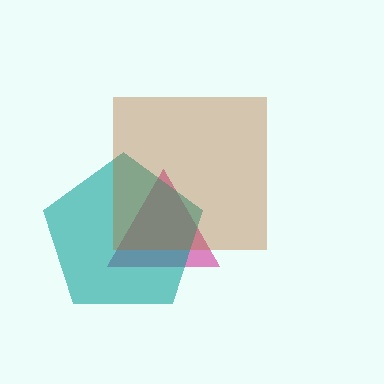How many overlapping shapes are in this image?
There are 3 overlapping shapes in the image.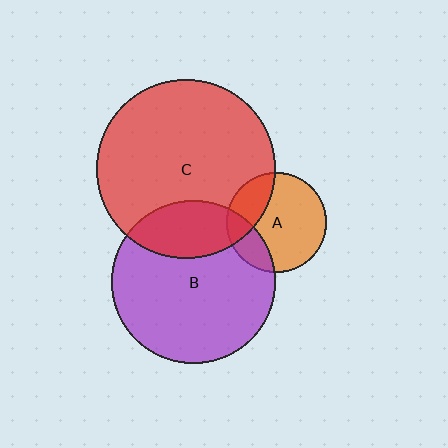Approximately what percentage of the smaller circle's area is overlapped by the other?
Approximately 25%.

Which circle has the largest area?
Circle C (red).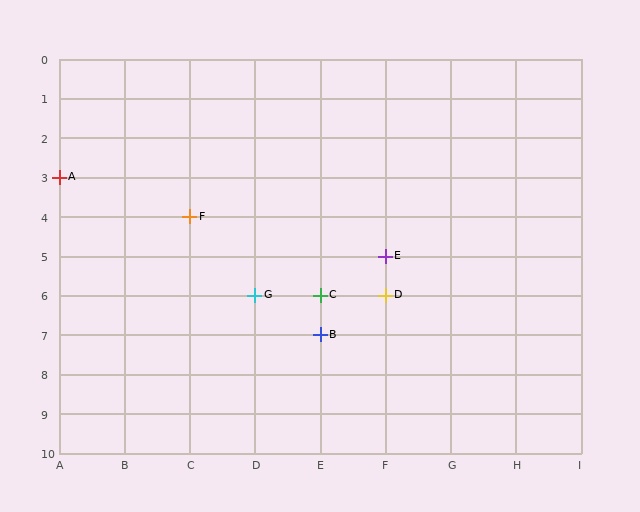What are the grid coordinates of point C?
Point C is at grid coordinates (E, 6).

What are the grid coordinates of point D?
Point D is at grid coordinates (F, 6).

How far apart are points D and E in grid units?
Points D and E are 1 row apart.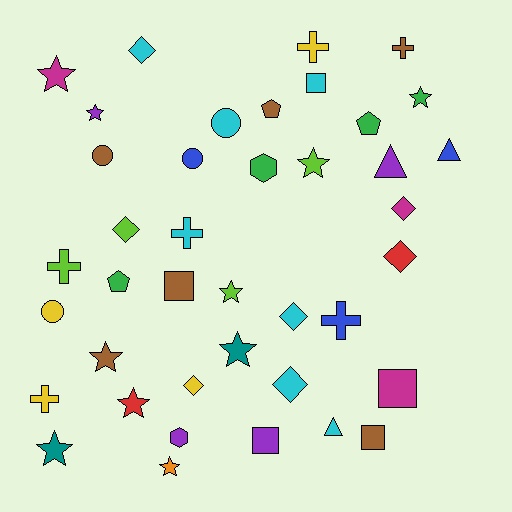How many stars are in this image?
There are 10 stars.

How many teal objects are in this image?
There are 2 teal objects.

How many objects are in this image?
There are 40 objects.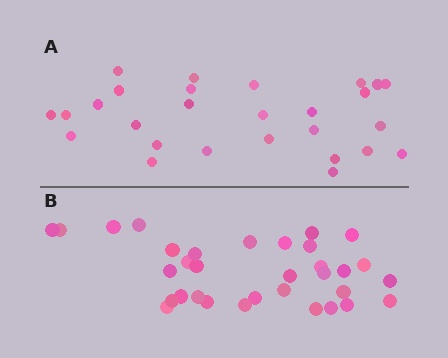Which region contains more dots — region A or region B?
Region B (the bottom region) has more dots.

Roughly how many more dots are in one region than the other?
Region B has about 6 more dots than region A.